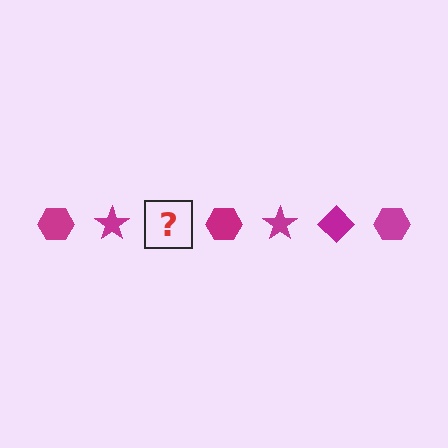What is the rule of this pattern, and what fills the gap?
The rule is that the pattern cycles through hexagon, star, diamond shapes in magenta. The gap should be filled with a magenta diamond.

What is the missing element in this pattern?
The missing element is a magenta diamond.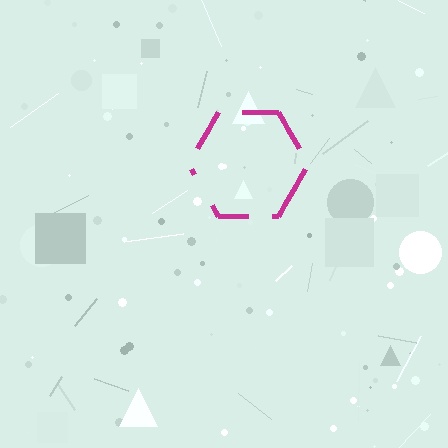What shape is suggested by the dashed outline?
The dashed outline suggests a hexagon.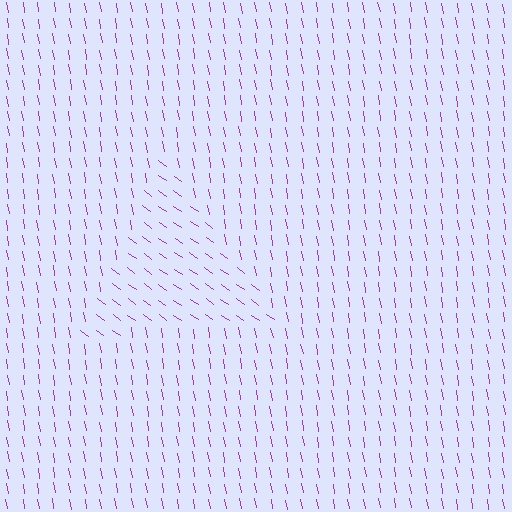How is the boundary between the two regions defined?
The boundary is defined purely by a change in line orientation (approximately 45 degrees difference). All lines are the same color and thickness.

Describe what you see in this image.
The image is filled with small purple line segments. A triangle region in the image has lines oriented differently from the surrounding lines, creating a visible texture boundary.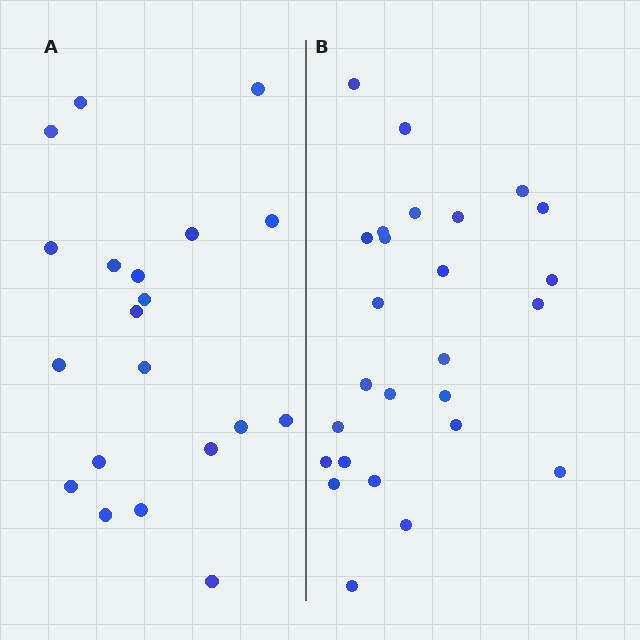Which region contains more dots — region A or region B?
Region B (the right region) has more dots.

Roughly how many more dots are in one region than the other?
Region B has about 6 more dots than region A.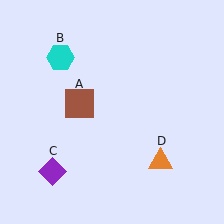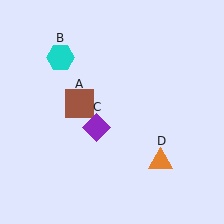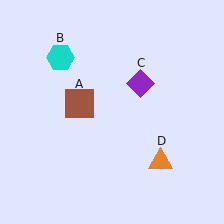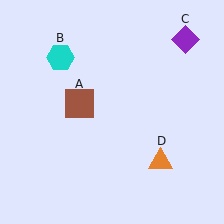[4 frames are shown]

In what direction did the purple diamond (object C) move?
The purple diamond (object C) moved up and to the right.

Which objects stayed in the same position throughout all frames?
Brown square (object A) and cyan hexagon (object B) and orange triangle (object D) remained stationary.